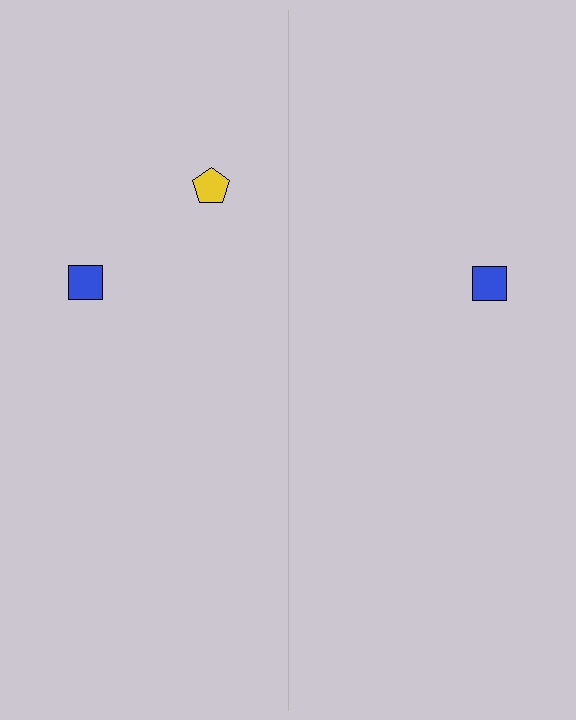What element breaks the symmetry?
A yellow pentagon is missing from the right side.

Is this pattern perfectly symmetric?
No, the pattern is not perfectly symmetric. A yellow pentagon is missing from the right side.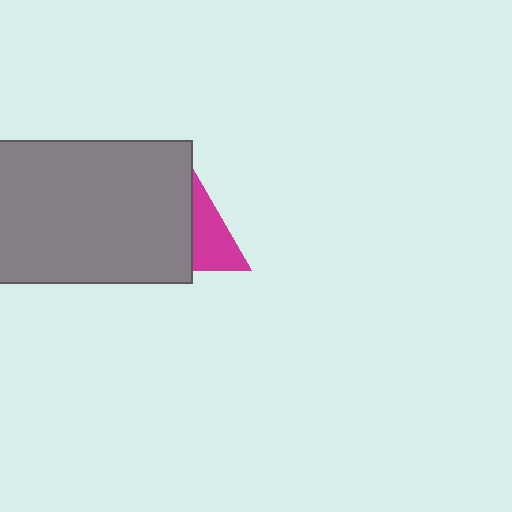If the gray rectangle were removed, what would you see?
You would see the complete magenta triangle.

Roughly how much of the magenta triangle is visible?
About half of it is visible (roughly 47%).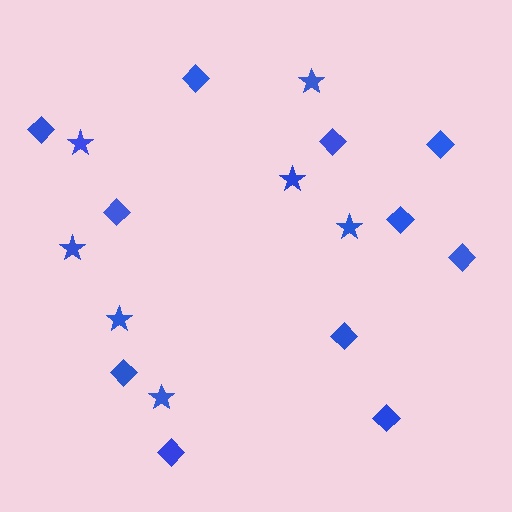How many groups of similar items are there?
There are 2 groups: one group of diamonds (11) and one group of stars (7).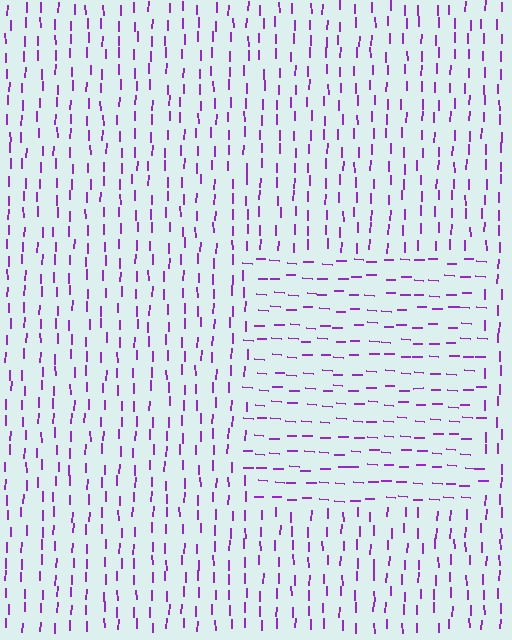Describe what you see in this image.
The image is filled with small purple line segments. A rectangle region in the image has lines oriented differently from the surrounding lines, creating a visible texture boundary.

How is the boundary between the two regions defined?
The boundary is defined purely by a change in line orientation (approximately 88 degrees difference). All lines are the same color and thickness.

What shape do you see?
I see a rectangle.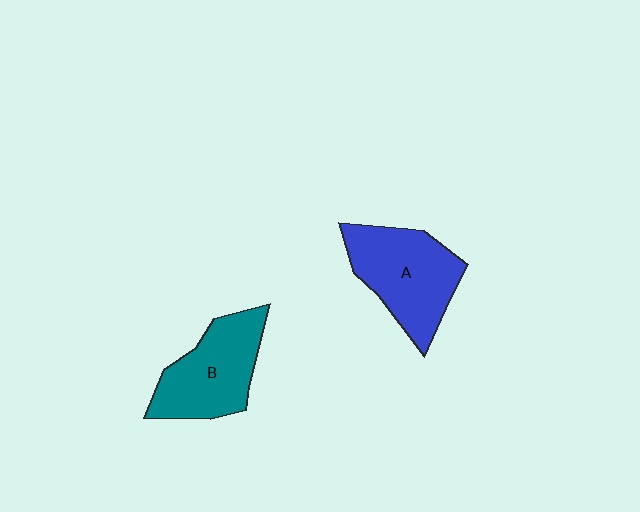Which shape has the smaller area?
Shape B (teal).